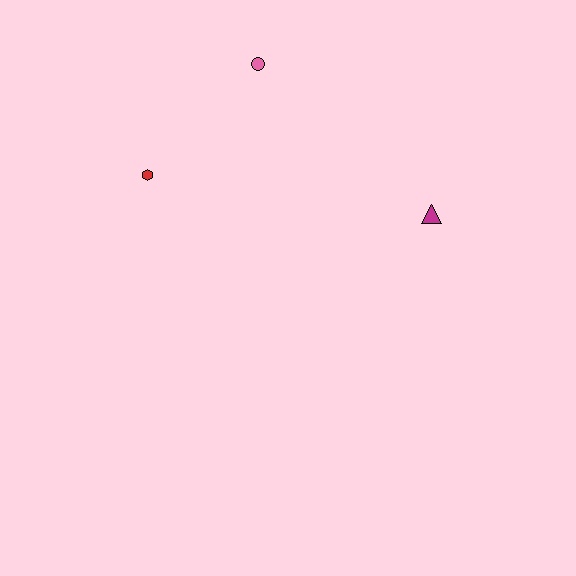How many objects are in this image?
There are 3 objects.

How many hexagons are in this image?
There is 1 hexagon.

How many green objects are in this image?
There are no green objects.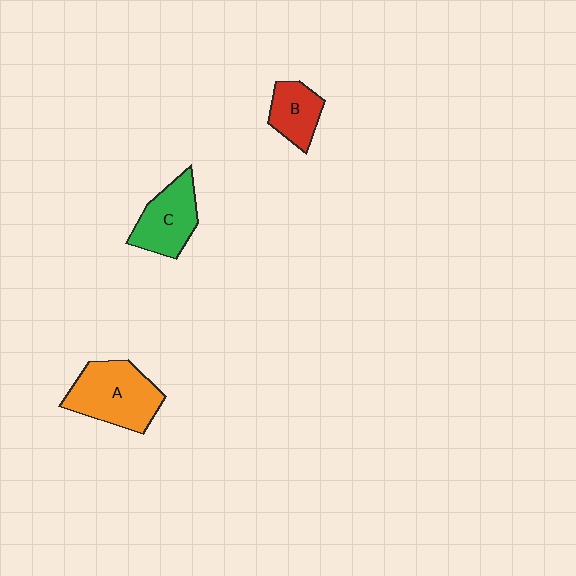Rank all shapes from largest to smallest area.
From largest to smallest: A (orange), C (green), B (red).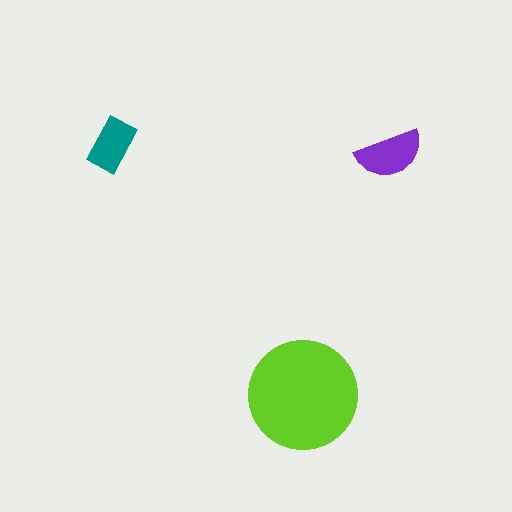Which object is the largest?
The lime circle.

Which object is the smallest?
The teal rectangle.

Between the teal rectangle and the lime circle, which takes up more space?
The lime circle.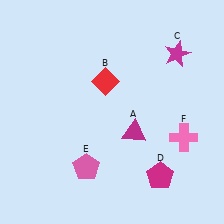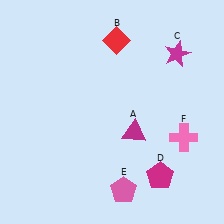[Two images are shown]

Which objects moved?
The objects that moved are: the red diamond (B), the pink pentagon (E).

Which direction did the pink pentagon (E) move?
The pink pentagon (E) moved right.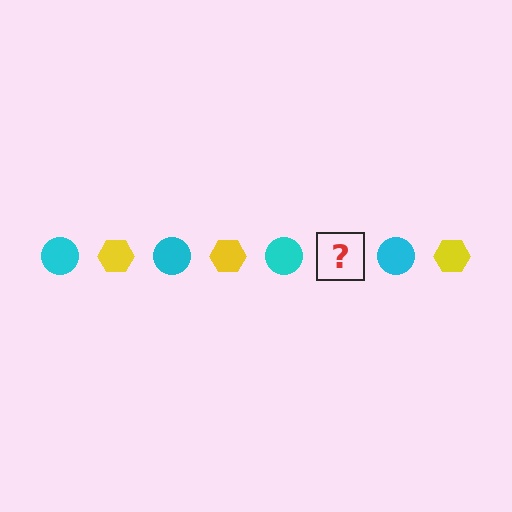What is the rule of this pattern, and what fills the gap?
The rule is that the pattern alternates between cyan circle and yellow hexagon. The gap should be filled with a yellow hexagon.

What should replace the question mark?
The question mark should be replaced with a yellow hexagon.